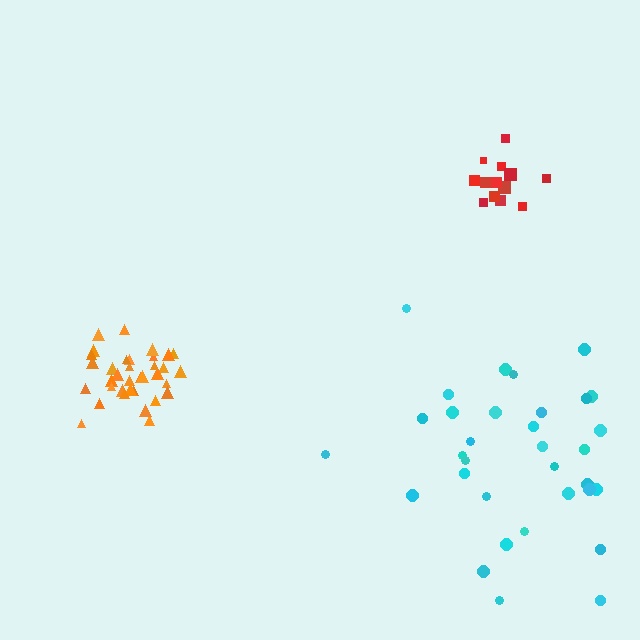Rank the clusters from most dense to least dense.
orange, red, cyan.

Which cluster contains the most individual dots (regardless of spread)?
Orange (35).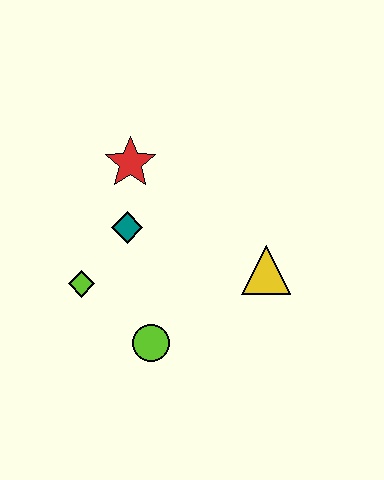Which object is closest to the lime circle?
The lime diamond is closest to the lime circle.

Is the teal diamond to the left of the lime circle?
Yes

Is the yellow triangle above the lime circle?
Yes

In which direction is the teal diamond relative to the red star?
The teal diamond is below the red star.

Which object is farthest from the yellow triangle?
The lime diamond is farthest from the yellow triangle.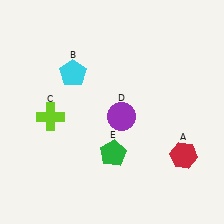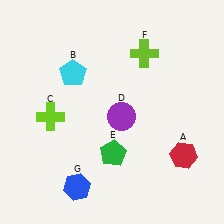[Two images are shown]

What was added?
A lime cross (F), a blue hexagon (G) were added in Image 2.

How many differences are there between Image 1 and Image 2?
There are 2 differences between the two images.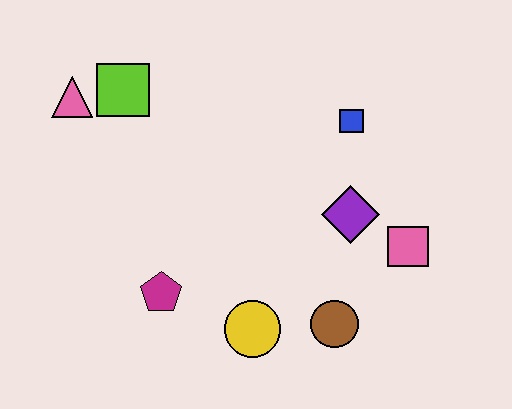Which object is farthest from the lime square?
The pink square is farthest from the lime square.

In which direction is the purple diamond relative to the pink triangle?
The purple diamond is to the right of the pink triangle.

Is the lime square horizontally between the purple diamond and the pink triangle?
Yes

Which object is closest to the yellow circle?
The brown circle is closest to the yellow circle.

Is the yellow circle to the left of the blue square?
Yes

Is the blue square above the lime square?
No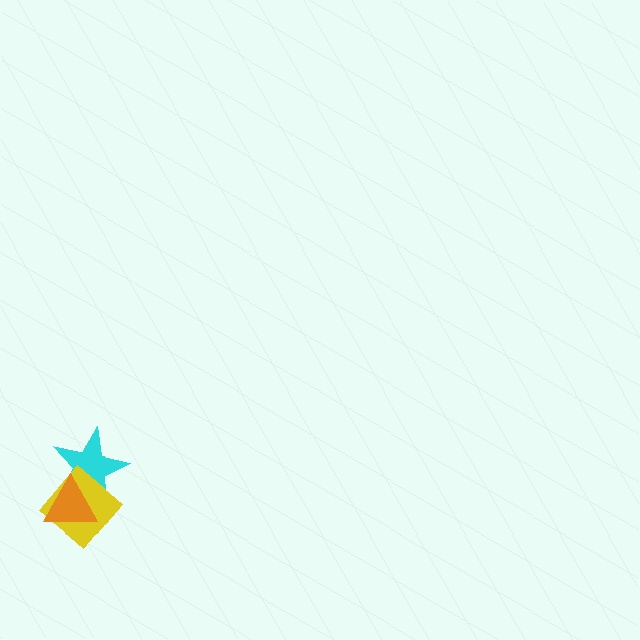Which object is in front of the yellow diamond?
The orange triangle is in front of the yellow diamond.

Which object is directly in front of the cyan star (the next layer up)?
The yellow diamond is directly in front of the cyan star.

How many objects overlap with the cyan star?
2 objects overlap with the cyan star.